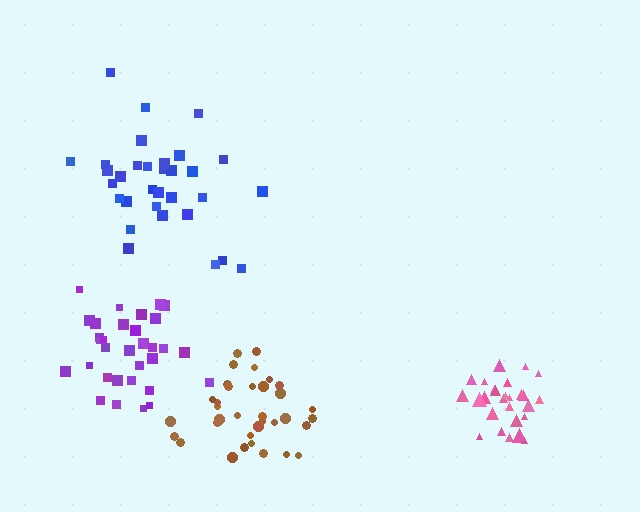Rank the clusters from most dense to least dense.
pink, brown, purple, blue.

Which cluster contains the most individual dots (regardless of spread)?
Brown (35).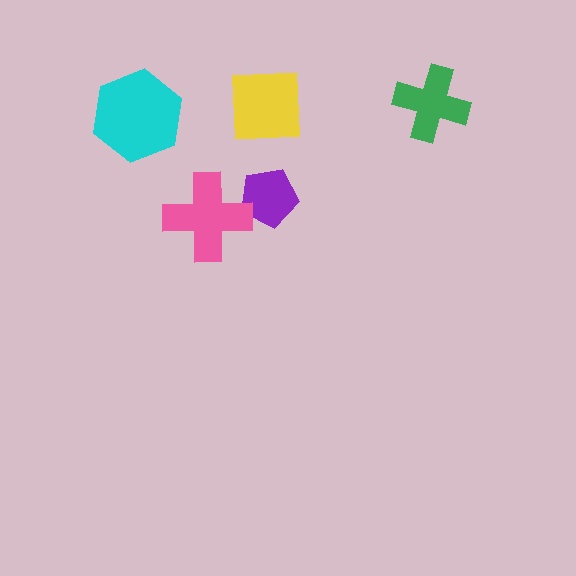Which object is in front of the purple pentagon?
The pink cross is in front of the purple pentagon.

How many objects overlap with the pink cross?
1 object overlaps with the pink cross.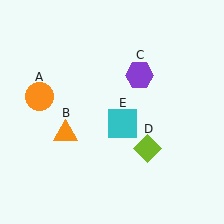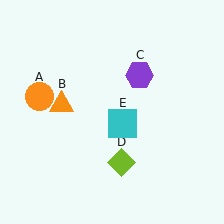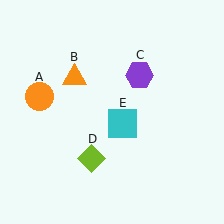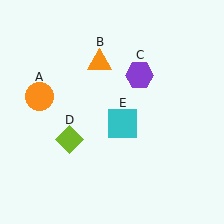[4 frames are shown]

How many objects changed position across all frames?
2 objects changed position: orange triangle (object B), lime diamond (object D).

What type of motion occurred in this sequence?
The orange triangle (object B), lime diamond (object D) rotated clockwise around the center of the scene.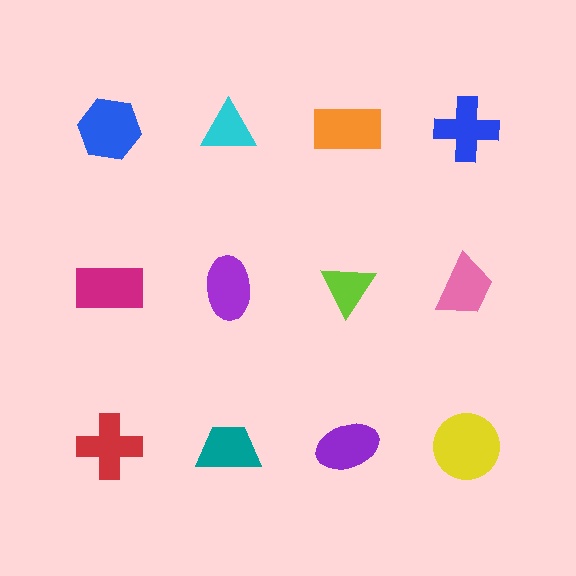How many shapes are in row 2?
4 shapes.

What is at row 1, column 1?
A blue hexagon.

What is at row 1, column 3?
An orange rectangle.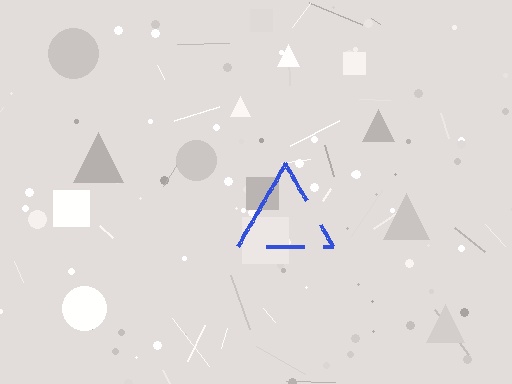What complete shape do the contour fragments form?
The contour fragments form a triangle.